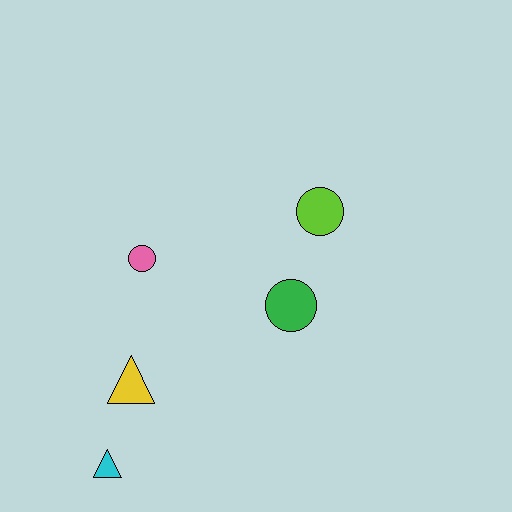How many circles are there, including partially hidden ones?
There are 3 circles.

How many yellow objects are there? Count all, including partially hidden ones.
There is 1 yellow object.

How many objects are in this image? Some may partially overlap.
There are 5 objects.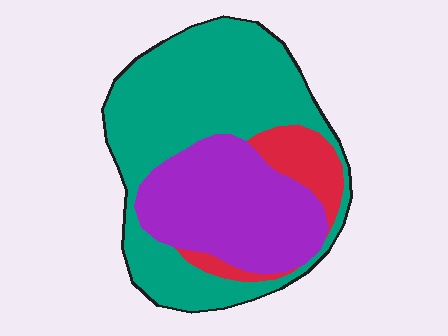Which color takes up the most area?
Teal, at roughly 55%.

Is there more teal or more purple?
Teal.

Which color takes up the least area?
Red, at roughly 10%.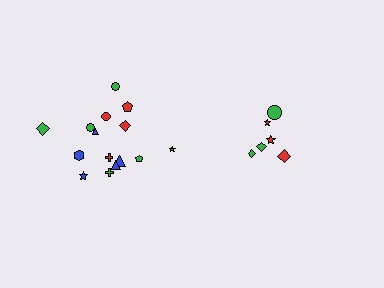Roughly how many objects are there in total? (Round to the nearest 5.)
Roughly 20 objects in total.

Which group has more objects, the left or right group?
The left group.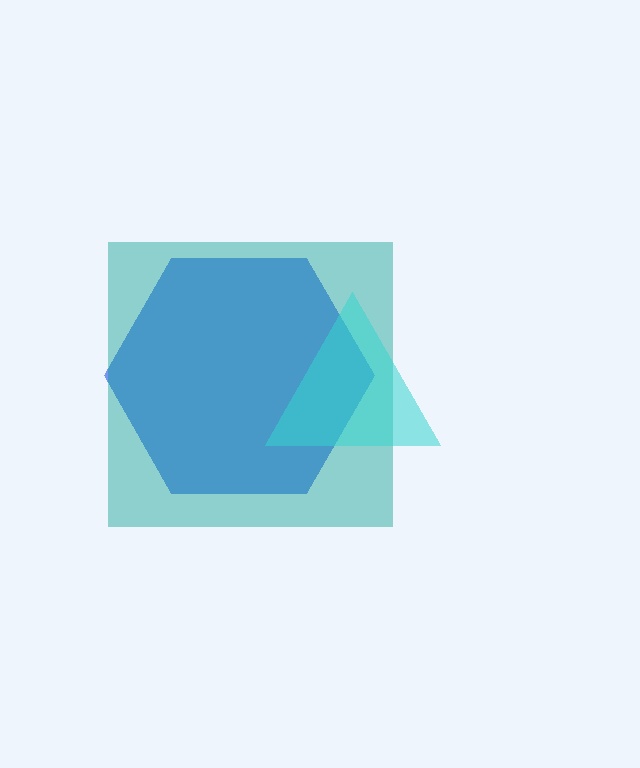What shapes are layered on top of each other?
The layered shapes are: a blue hexagon, a teal square, a cyan triangle.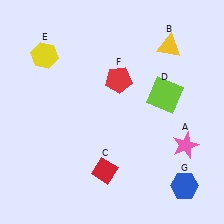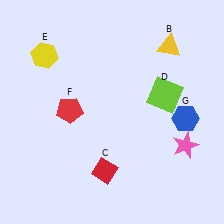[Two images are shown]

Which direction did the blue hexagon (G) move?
The blue hexagon (G) moved up.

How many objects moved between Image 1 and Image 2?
2 objects moved between the two images.